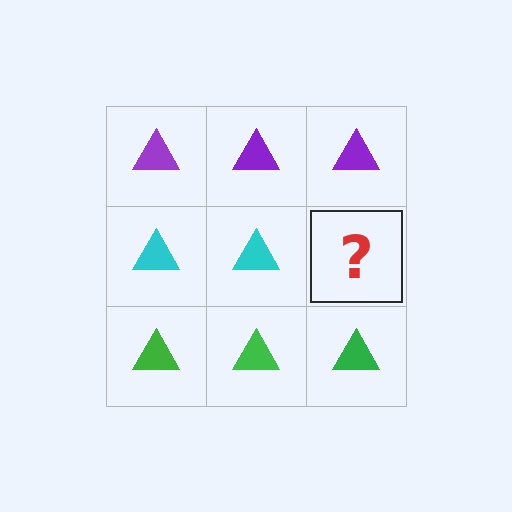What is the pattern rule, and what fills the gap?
The rule is that each row has a consistent color. The gap should be filled with a cyan triangle.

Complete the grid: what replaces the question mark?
The question mark should be replaced with a cyan triangle.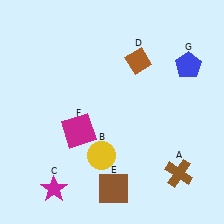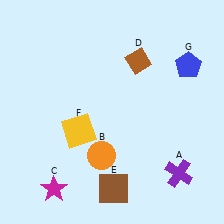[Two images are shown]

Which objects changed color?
A changed from brown to purple. B changed from yellow to orange. F changed from magenta to yellow.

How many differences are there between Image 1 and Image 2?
There are 3 differences between the two images.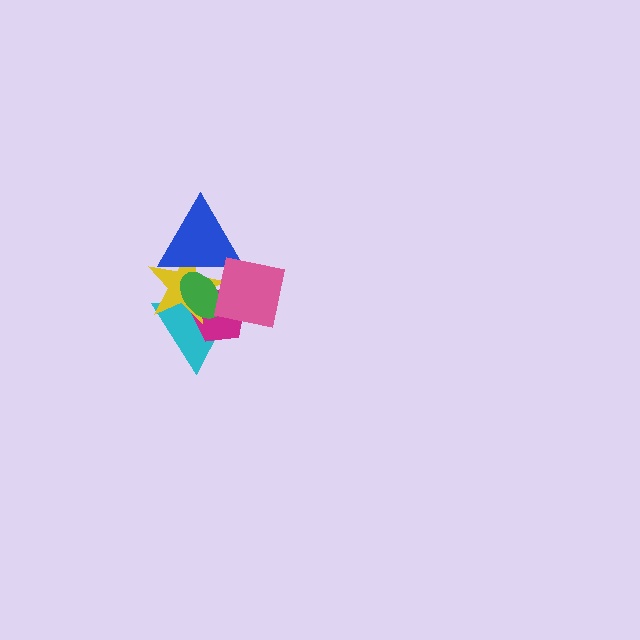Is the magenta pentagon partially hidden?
Yes, it is partially covered by another shape.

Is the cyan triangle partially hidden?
Yes, it is partially covered by another shape.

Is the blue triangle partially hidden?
Yes, it is partially covered by another shape.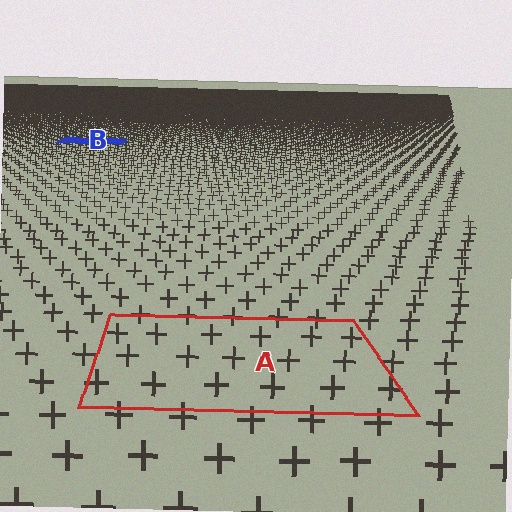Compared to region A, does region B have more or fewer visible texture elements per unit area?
Region B has more texture elements per unit area — they are packed more densely because it is farther away.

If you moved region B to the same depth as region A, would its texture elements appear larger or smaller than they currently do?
They would appear larger. At a closer depth, the same texture elements are projected at a bigger on-screen size.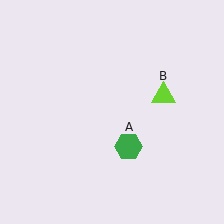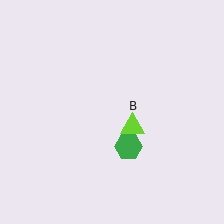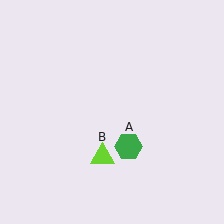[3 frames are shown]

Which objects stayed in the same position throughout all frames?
Green hexagon (object A) remained stationary.